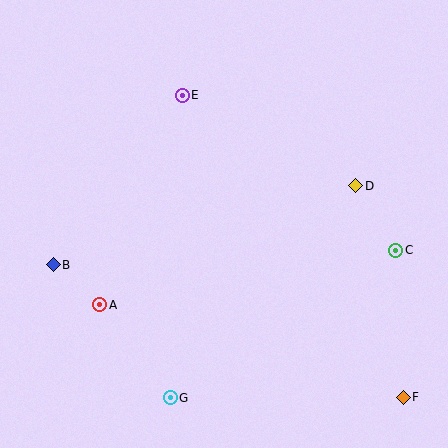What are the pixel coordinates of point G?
Point G is at (170, 398).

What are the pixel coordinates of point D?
Point D is at (356, 186).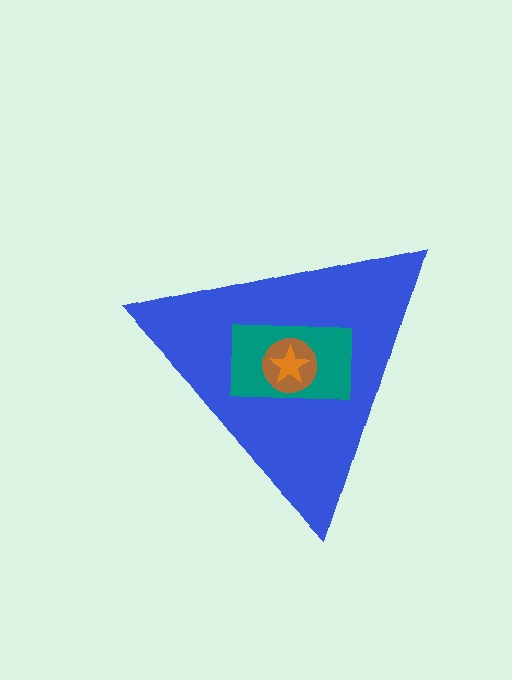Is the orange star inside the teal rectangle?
Yes.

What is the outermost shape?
The blue triangle.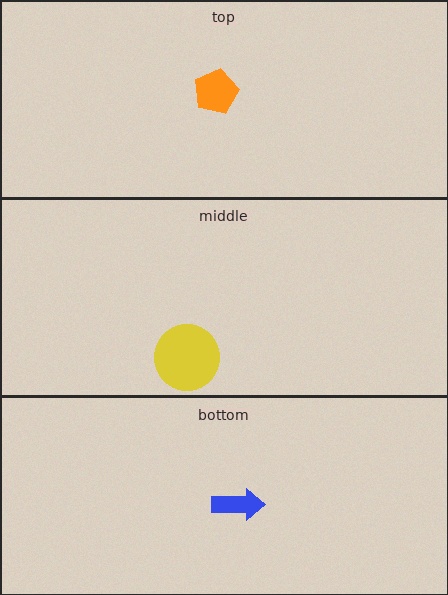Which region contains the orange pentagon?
The top region.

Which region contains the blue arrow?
The bottom region.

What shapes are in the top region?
The orange pentagon.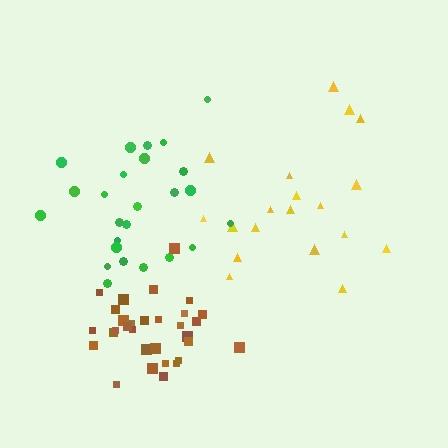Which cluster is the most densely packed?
Brown.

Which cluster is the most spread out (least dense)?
Yellow.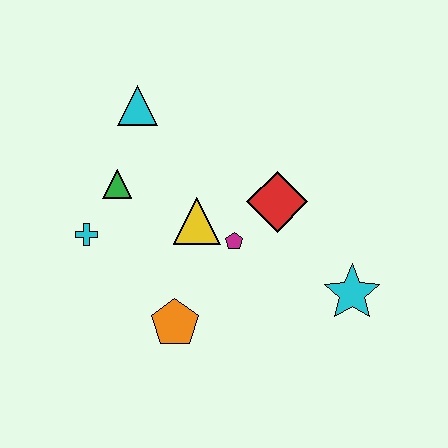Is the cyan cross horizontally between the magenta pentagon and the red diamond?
No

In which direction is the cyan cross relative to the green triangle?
The cyan cross is below the green triangle.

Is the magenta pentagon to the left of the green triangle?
No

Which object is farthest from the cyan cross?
The cyan star is farthest from the cyan cross.